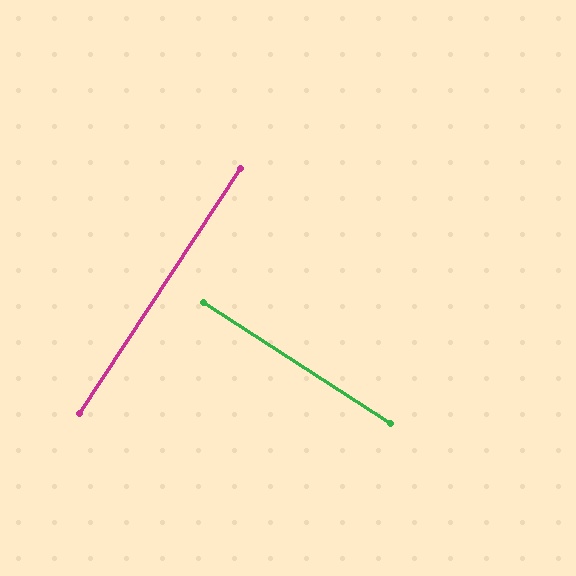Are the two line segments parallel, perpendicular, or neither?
Perpendicular — they meet at approximately 90°.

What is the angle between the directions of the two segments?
Approximately 90 degrees.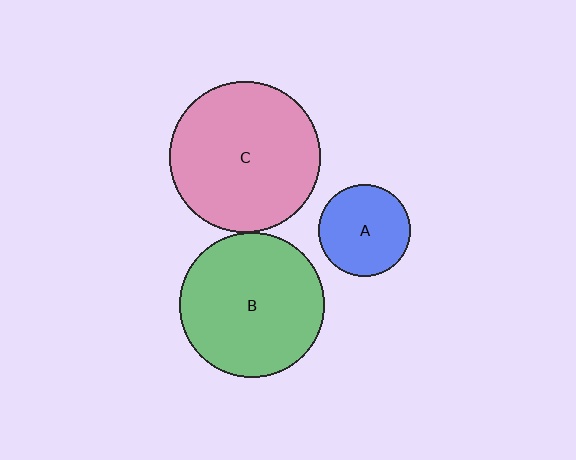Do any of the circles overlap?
No, none of the circles overlap.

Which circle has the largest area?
Circle C (pink).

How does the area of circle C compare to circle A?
Approximately 2.7 times.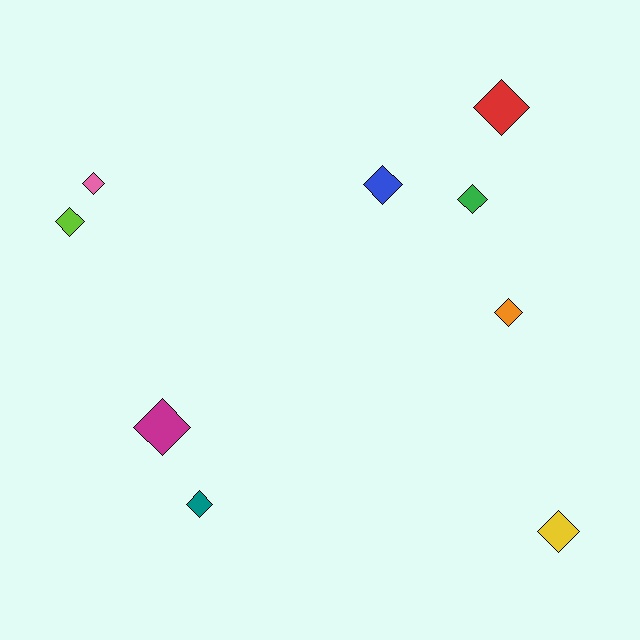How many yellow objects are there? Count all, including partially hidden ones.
There is 1 yellow object.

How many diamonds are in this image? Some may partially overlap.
There are 9 diamonds.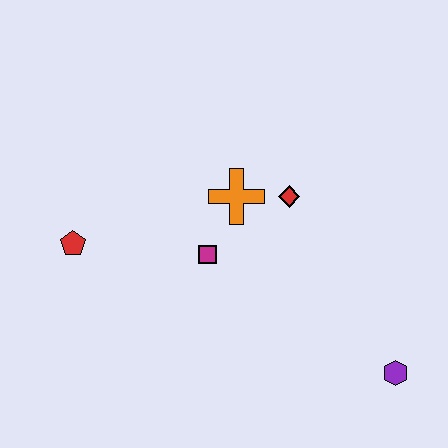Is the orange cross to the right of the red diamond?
No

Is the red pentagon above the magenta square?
Yes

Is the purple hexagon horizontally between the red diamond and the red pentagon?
No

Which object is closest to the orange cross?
The red diamond is closest to the orange cross.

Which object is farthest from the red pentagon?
The purple hexagon is farthest from the red pentagon.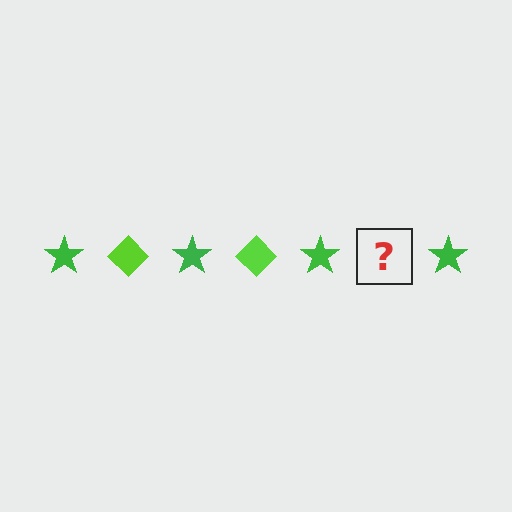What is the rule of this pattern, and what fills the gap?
The rule is that the pattern alternates between green star and lime diamond. The gap should be filled with a lime diamond.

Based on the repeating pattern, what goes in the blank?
The blank should be a lime diamond.